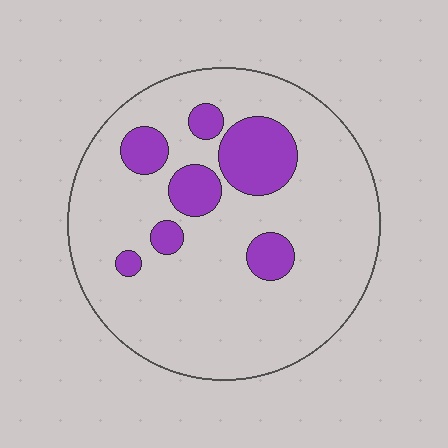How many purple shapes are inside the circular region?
7.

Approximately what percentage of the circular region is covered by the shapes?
Approximately 20%.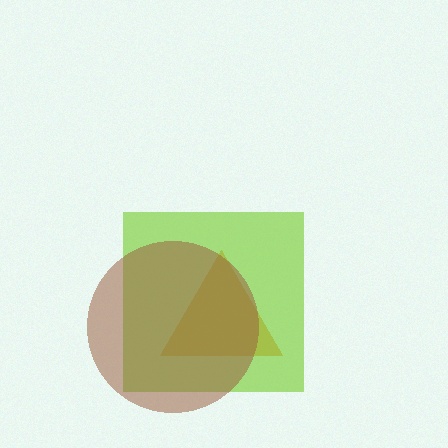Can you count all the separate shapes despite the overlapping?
Yes, there are 3 separate shapes.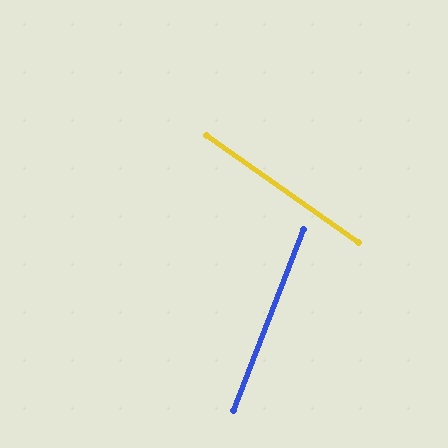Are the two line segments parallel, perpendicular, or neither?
Neither parallel nor perpendicular — they differ by about 76°.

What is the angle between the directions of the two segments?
Approximately 76 degrees.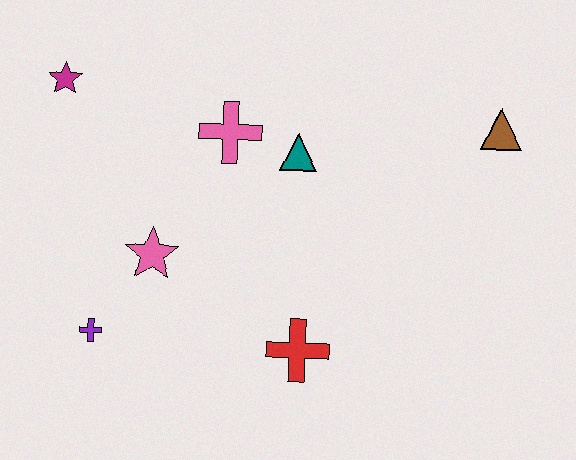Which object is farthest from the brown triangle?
The purple cross is farthest from the brown triangle.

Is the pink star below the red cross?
No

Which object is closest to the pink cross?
The teal triangle is closest to the pink cross.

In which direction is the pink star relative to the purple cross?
The pink star is above the purple cross.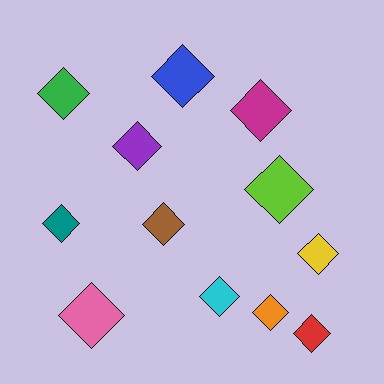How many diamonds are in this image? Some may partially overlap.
There are 12 diamonds.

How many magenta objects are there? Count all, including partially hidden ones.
There is 1 magenta object.